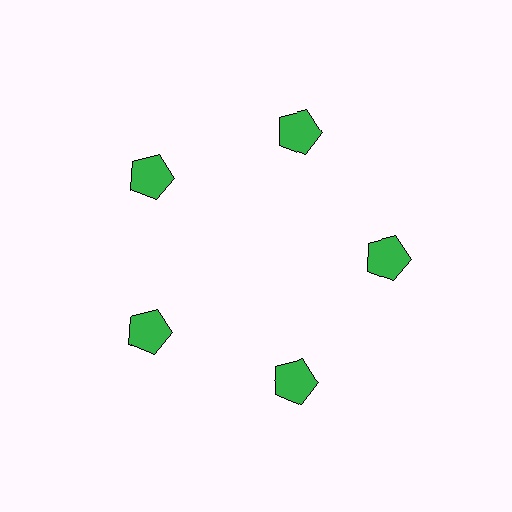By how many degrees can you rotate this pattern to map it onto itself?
The pattern maps onto itself every 72 degrees of rotation.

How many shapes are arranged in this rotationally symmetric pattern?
There are 5 shapes, arranged in 5 groups of 1.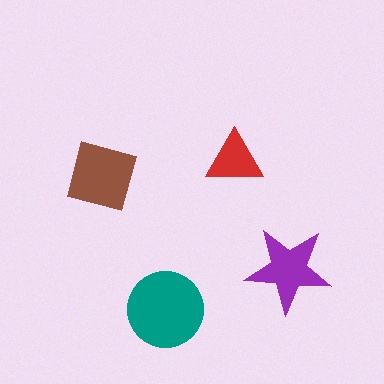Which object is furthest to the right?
The purple star is rightmost.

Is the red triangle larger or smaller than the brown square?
Smaller.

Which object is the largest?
The teal circle.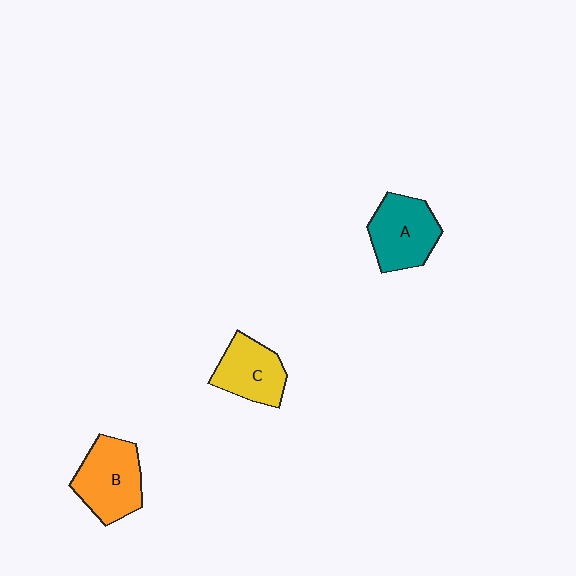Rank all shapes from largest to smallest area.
From largest to smallest: B (orange), A (teal), C (yellow).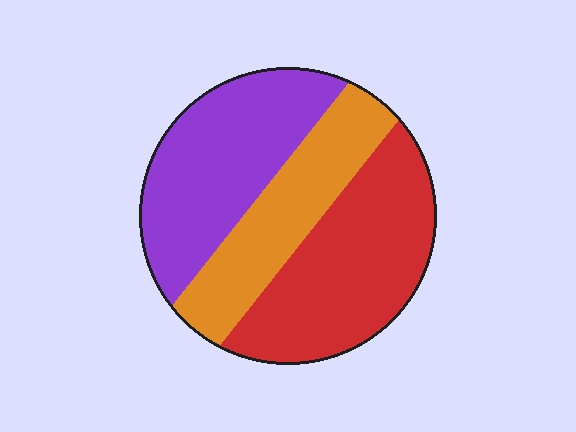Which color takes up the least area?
Orange, at roughly 25%.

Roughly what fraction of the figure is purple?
Purple covers roughly 35% of the figure.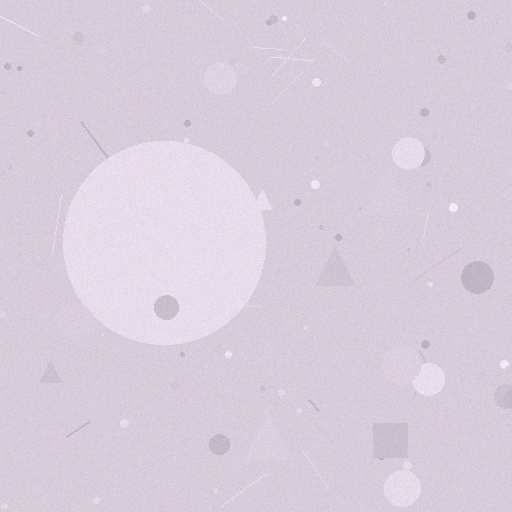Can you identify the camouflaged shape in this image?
The camouflaged shape is a circle.